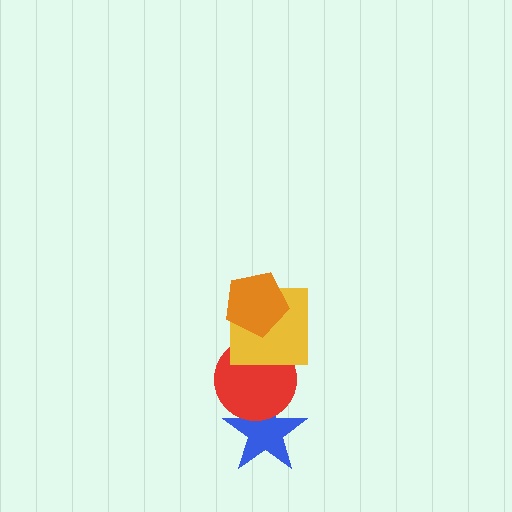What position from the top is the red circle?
The red circle is 3rd from the top.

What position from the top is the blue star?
The blue star is 4th from the top.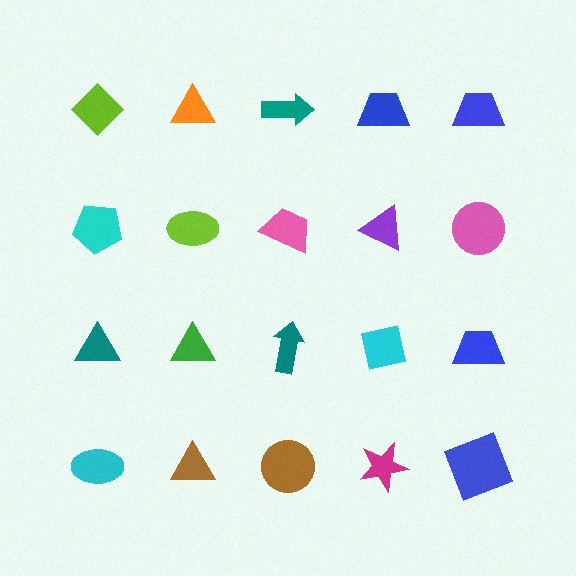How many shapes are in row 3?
5 shapes.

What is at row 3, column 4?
A cyan square.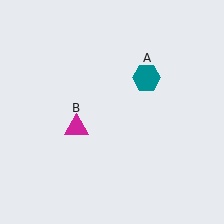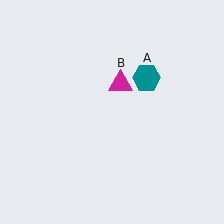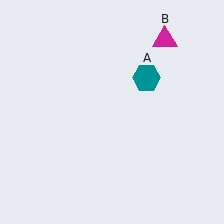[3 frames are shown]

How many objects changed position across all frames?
1 object changed position: magenta triangle (object B).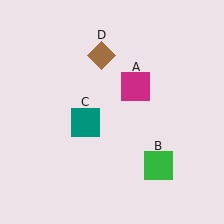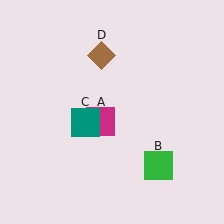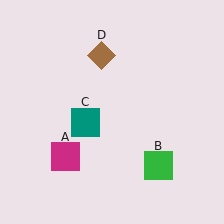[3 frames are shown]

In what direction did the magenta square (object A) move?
The magenta square (object A) moved down and to the left.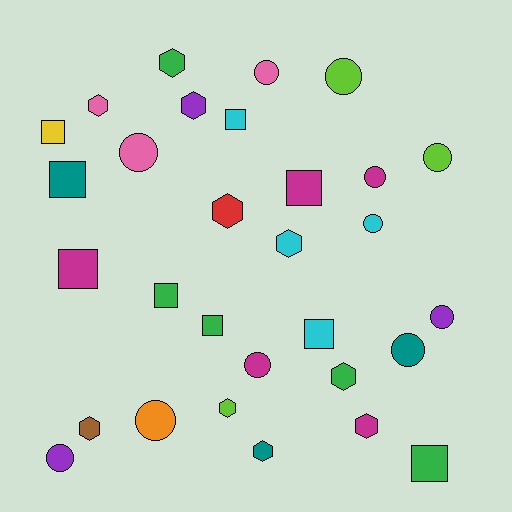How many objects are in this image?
There are 30 objects.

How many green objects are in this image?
There are 5 green objects.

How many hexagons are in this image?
There are 10 hexagons.